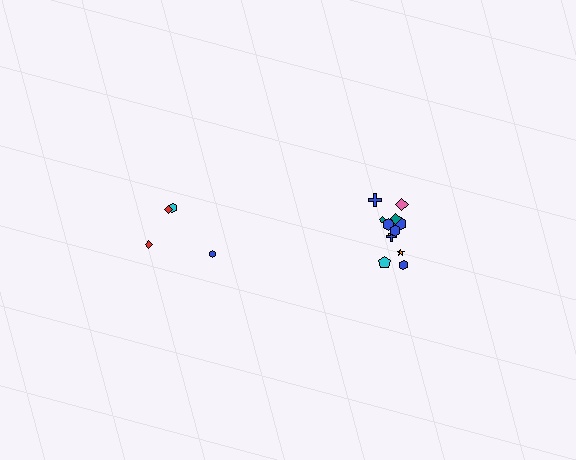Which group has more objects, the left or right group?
The right group.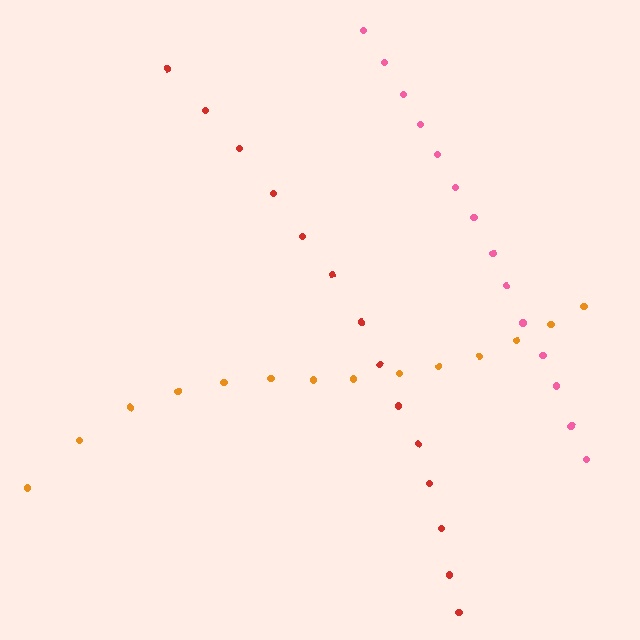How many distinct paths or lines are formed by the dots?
There are 3 distinct paths.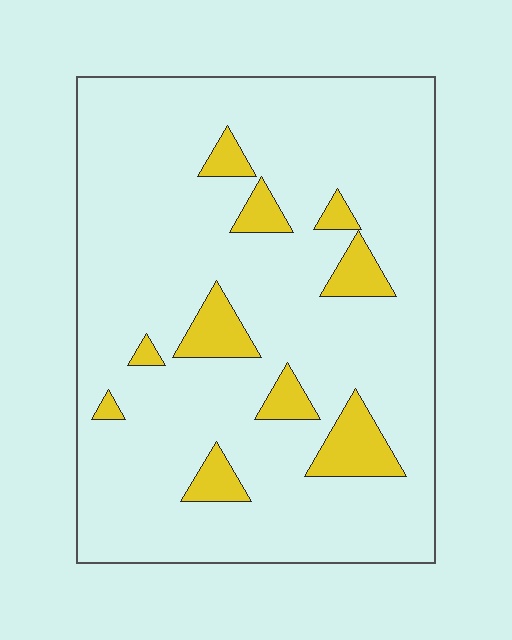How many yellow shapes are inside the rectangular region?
10.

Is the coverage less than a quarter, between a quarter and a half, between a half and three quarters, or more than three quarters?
Less than a quarter.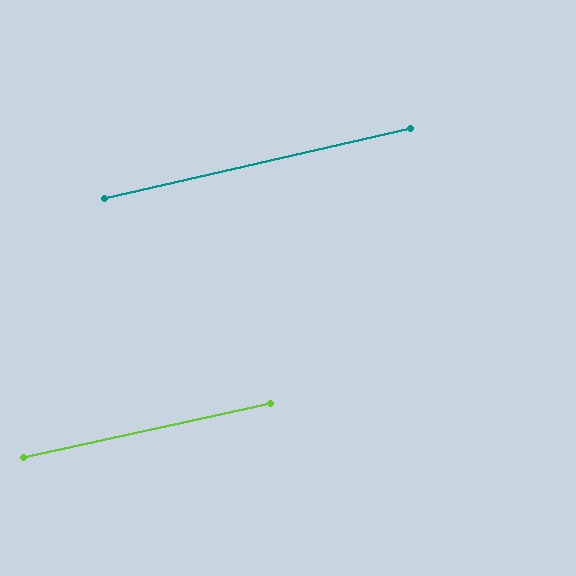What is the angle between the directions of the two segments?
Approximately 1 degree.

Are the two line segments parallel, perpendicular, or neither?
Parallel — their directions differ by only 0.5°.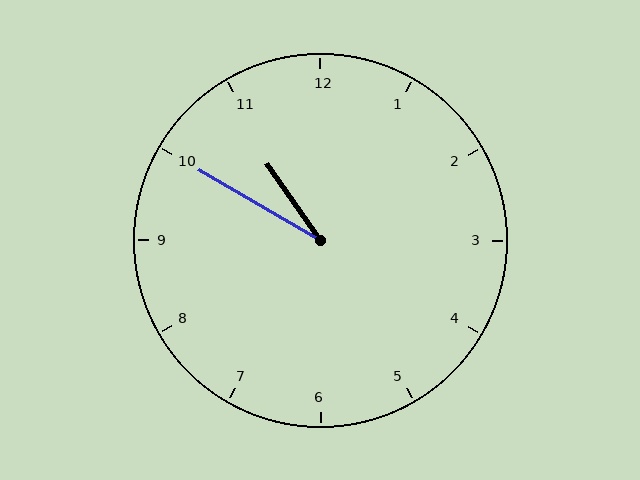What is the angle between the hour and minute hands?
Approximately 25 degrees.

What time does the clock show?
10:50.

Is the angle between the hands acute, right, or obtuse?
It is acute.